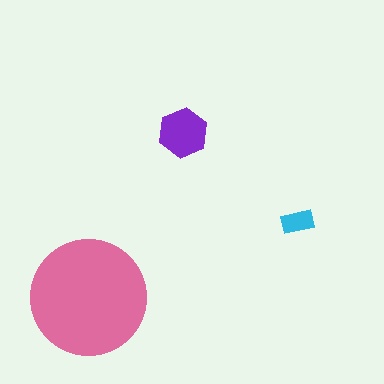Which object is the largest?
The pink circle.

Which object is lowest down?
The pink circle is bottommost.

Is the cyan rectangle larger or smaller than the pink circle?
Smaller.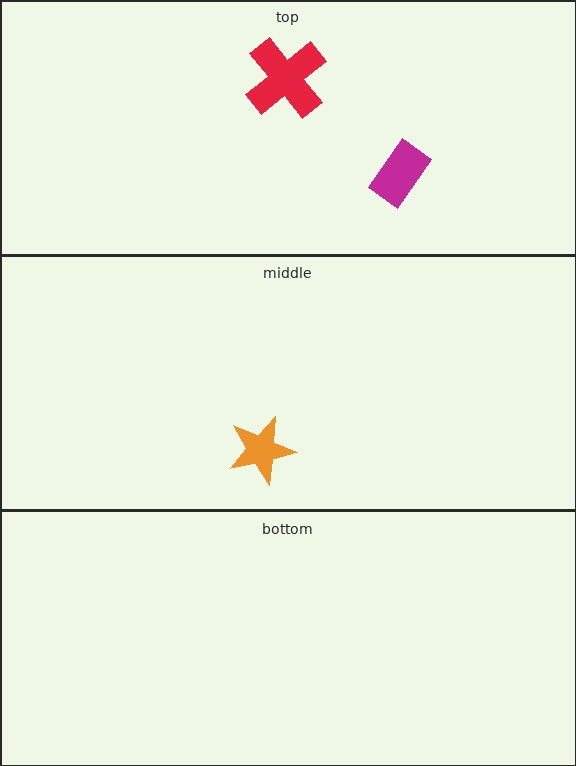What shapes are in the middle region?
The orange star.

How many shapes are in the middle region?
1.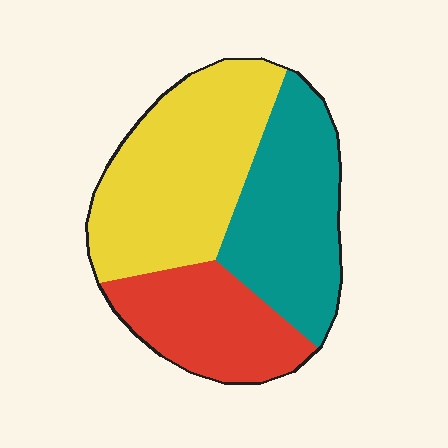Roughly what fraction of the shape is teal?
Teal covers roughly 35% of the shape.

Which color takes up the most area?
Yellow, at roughly 40%.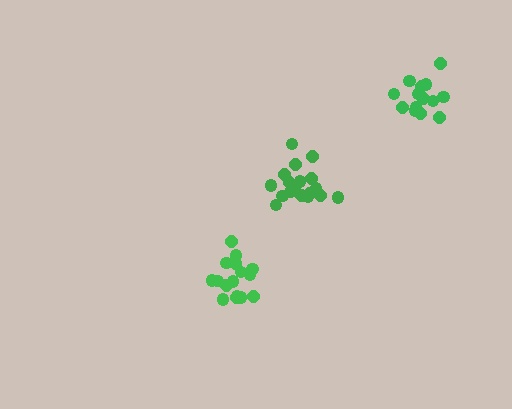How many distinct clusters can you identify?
There are 3 distinct clusters.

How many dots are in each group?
Group 1: 14 dots, Group 2: 18 dots, Group 3: 17 dots (49 total).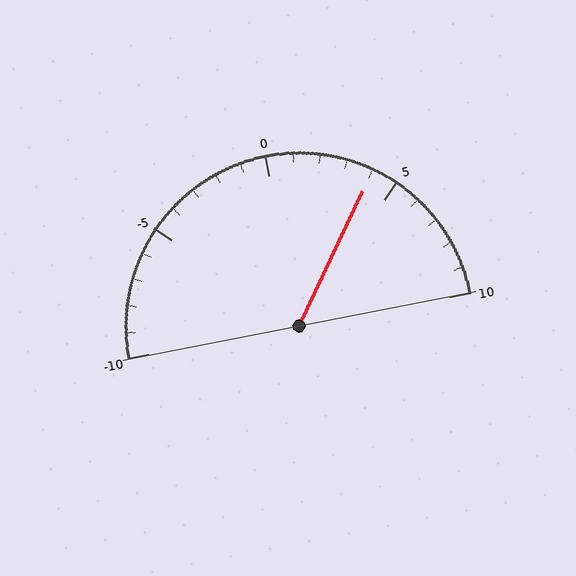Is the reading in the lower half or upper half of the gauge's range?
The reading is in the upper half of the range (-10 to 10).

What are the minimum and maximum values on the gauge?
The gauge ranges from -10 to 10.